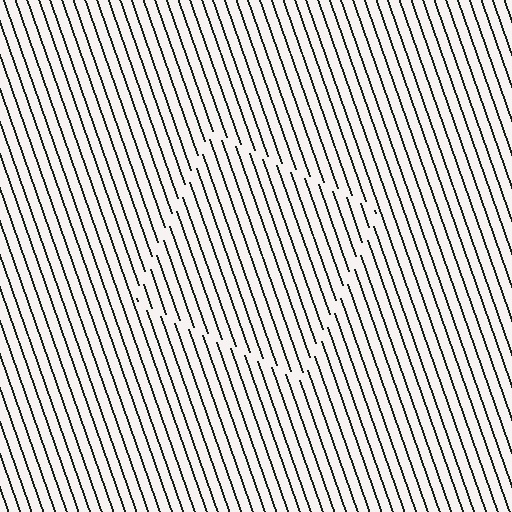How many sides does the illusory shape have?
4 sides — the line-ends trace a square.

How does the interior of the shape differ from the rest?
The interior of the shape contains the same grating, shifted by half a period — the contour is defined by the phase discontinuity where line-ends from the inner and outer gratings abut.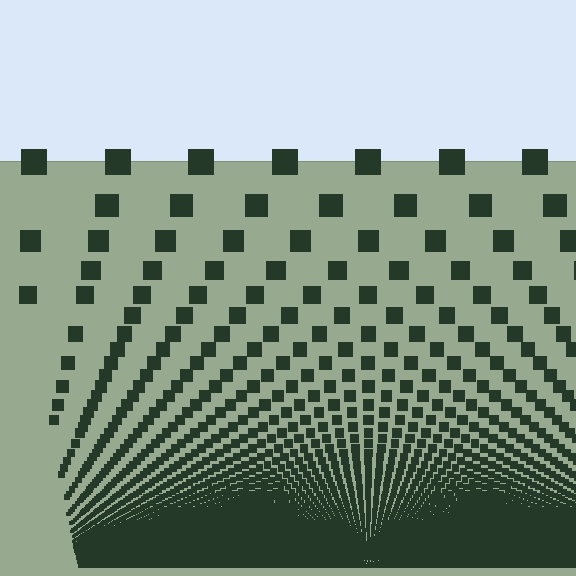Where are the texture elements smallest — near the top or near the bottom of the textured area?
Near the bottom.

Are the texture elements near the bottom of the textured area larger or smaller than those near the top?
Smaller. The gradient is inverted — elements near the bottom are smaller and denser.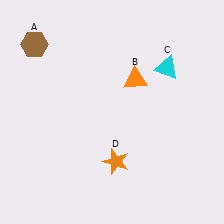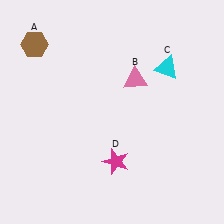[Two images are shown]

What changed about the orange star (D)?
In Image 1, D is orange. In Image 2, it changed to magenta.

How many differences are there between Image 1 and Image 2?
There are 2 differences between the two images.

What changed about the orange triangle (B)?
In Image 1, B is orange. In Image 2, it changed to pink.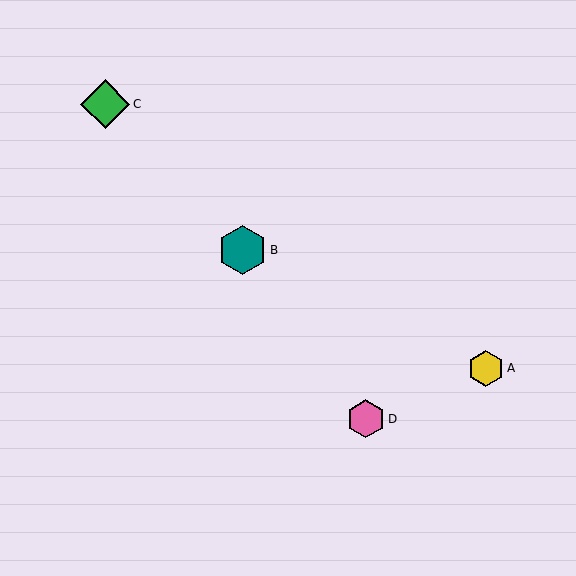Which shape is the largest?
The green diamond (labeled C) is the largest.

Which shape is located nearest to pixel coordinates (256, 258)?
The teal hexagon (labeled B) at (243, 250) is nearest to that location.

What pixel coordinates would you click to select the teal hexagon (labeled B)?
Click at (243, 250) to select the teal hexagon B.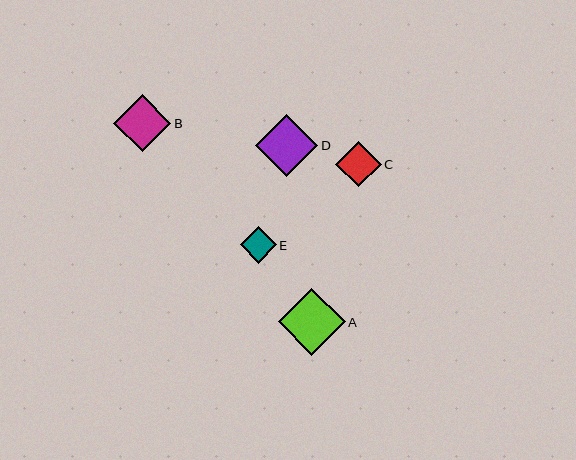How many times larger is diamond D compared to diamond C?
Diamond D is approximately 1.4 times the size of diamond C.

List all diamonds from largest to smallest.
From largest to smallest: A, D, B, C, E.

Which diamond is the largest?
Diamond A is the largest with a size of approximately 67 pixels.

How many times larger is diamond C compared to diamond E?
Diamond C is approximately 1.3 times the size of diamond E.